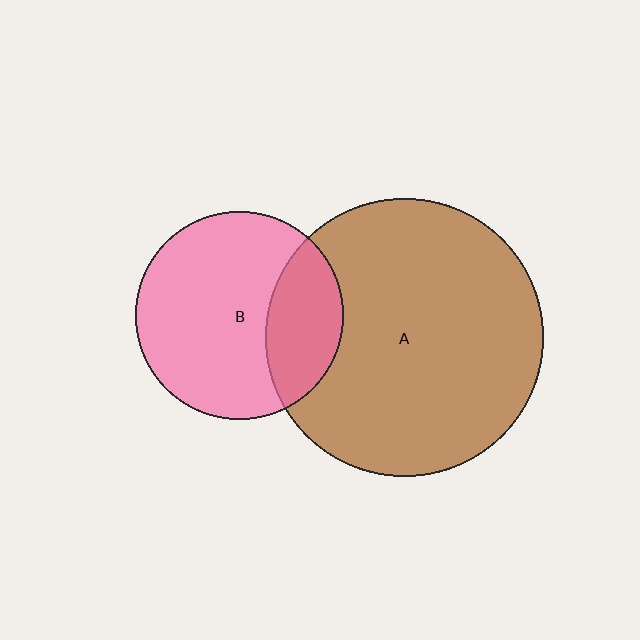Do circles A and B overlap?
Yes.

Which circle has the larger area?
Circle A (brown).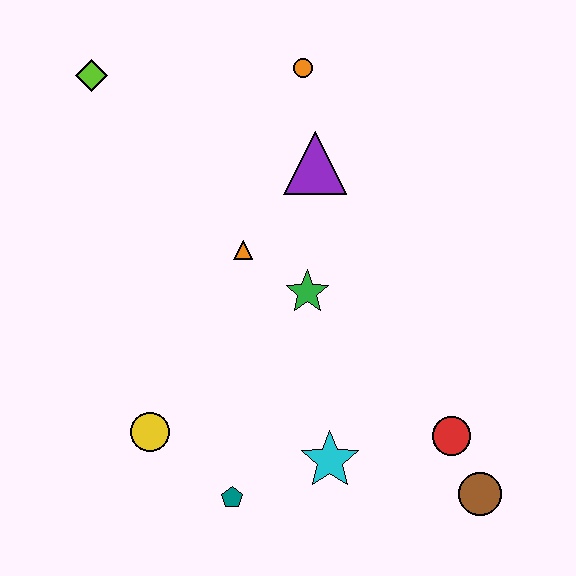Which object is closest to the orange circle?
The purple triangle is closest to the orange circle.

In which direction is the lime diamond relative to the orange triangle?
The lime diamond is above the orange triangle.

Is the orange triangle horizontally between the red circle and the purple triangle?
No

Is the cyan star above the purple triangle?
No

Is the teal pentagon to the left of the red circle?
Yes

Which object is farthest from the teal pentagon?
The lime diamond is farthest from the teal pentagon.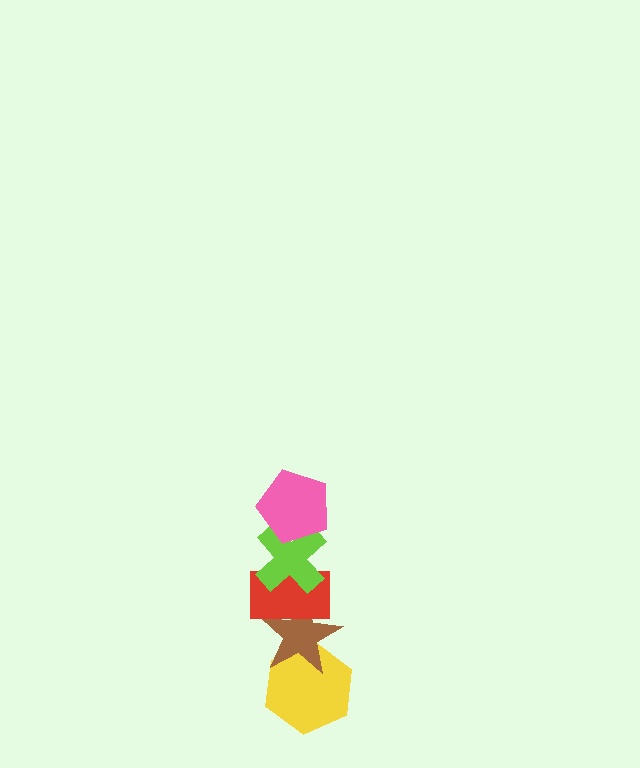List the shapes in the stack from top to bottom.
From top to bottom: the pink pentagon, the lime cross, the red rectangle, the brown star, the yellow hexagon.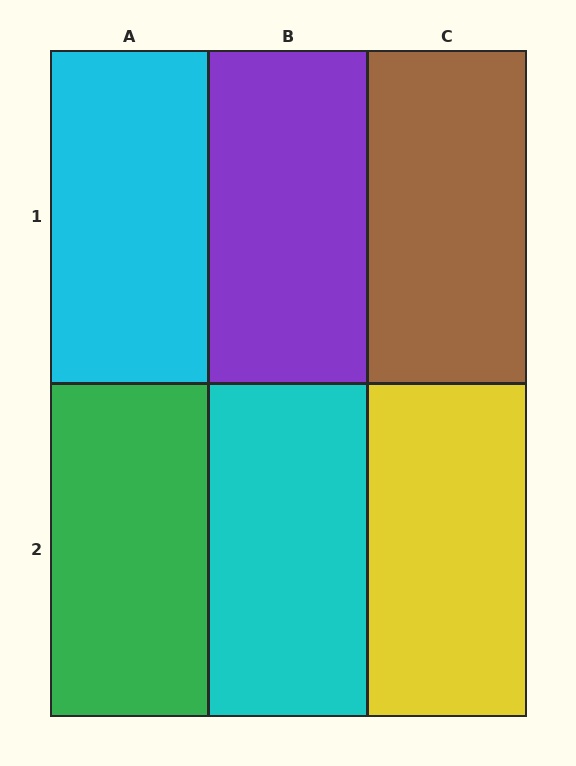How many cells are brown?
1 cell is brown.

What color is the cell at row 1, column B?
Purple.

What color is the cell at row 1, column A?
Cyan.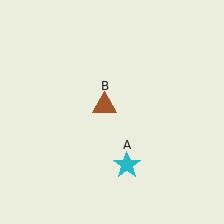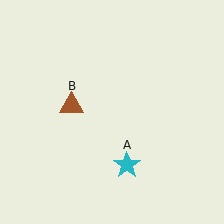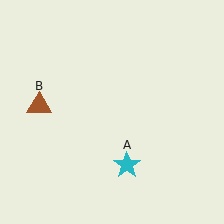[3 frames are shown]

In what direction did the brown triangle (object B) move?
The brown triangle (object B) moved left.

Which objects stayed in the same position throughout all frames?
Cyan star (object A) remained stationary.